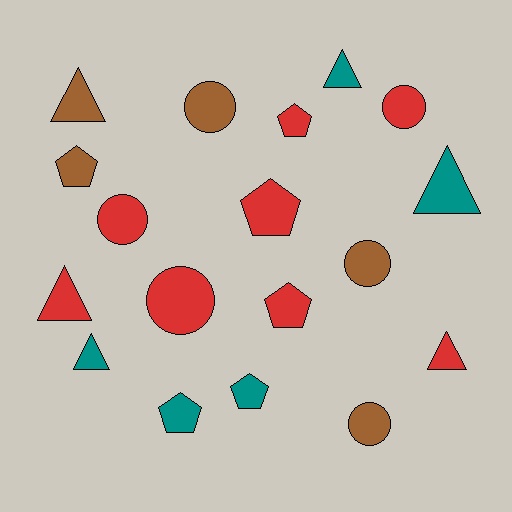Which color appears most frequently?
Red, with 8 objects.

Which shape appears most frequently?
Circle, with 6 objects.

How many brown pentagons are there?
There is 1 brown pentagon.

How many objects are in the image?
There are 18 objects.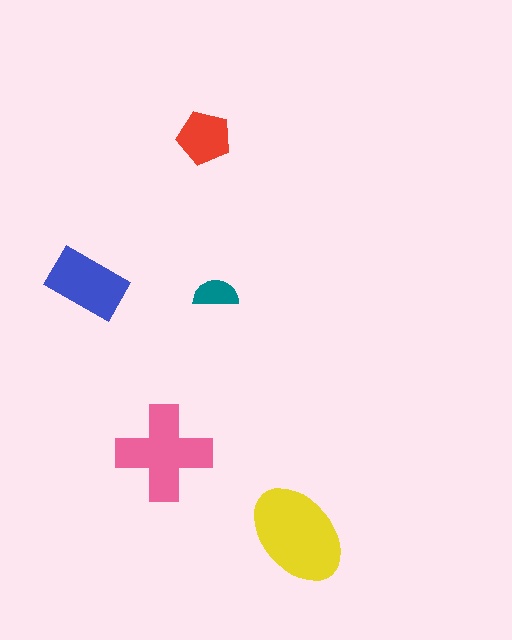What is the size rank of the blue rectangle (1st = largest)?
3rd.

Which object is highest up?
The red pentagon is topmost.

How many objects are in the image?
There are 5 objects in the image.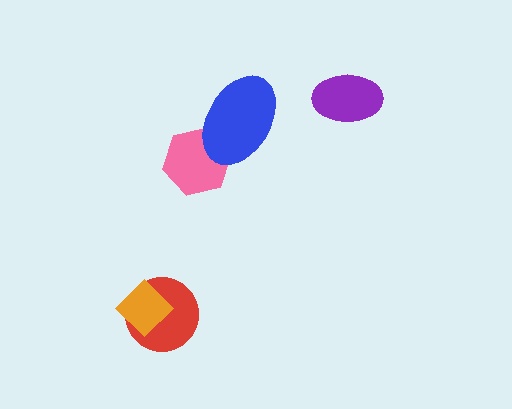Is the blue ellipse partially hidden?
No, no other shape covers it.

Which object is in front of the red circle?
The orange diamond is in front of the red circle.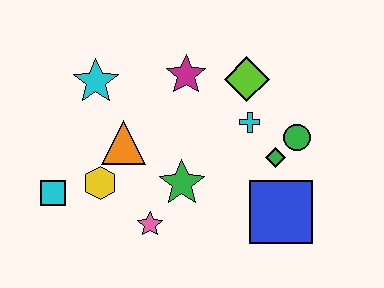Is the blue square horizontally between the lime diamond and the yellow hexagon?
No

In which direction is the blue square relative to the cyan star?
The blue square is to the right of the cyan star.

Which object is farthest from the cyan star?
The blue square is farthest from the cyan star.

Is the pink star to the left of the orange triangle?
No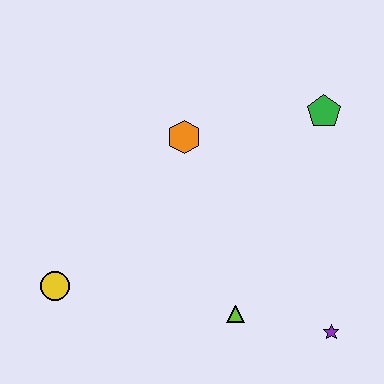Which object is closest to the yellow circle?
The lime triangle is closest to the yellow circle.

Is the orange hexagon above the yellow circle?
Yes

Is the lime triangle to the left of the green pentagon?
Yes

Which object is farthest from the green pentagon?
The yellow circle is farthest from the green pentagon.